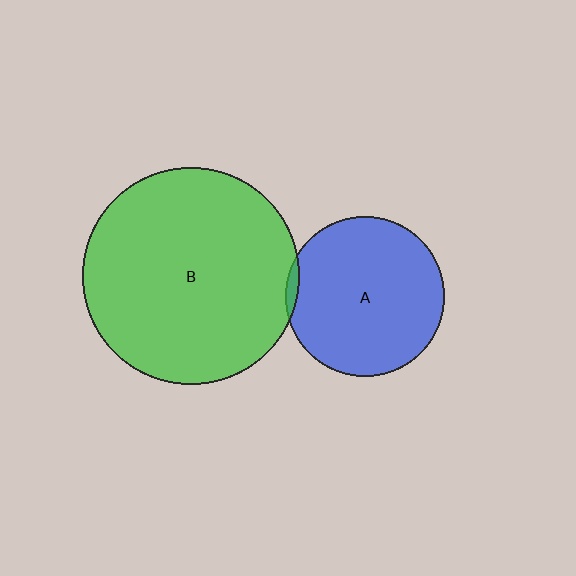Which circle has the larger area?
Circle B (green).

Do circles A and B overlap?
Yes.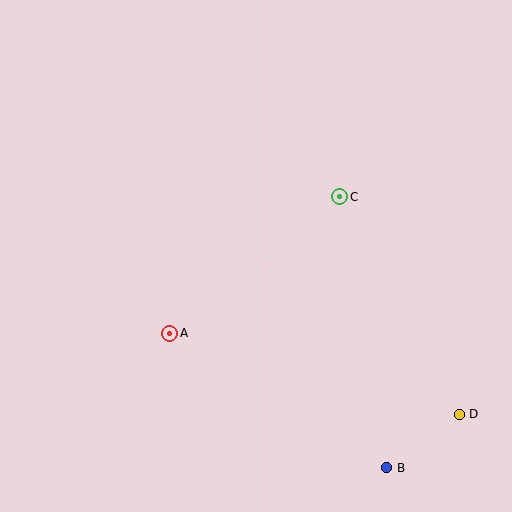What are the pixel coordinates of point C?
Point C is at (340, 197).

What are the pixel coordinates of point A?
Point A is at (170, 333).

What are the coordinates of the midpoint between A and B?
The midpoint between A and B is at (278, 401).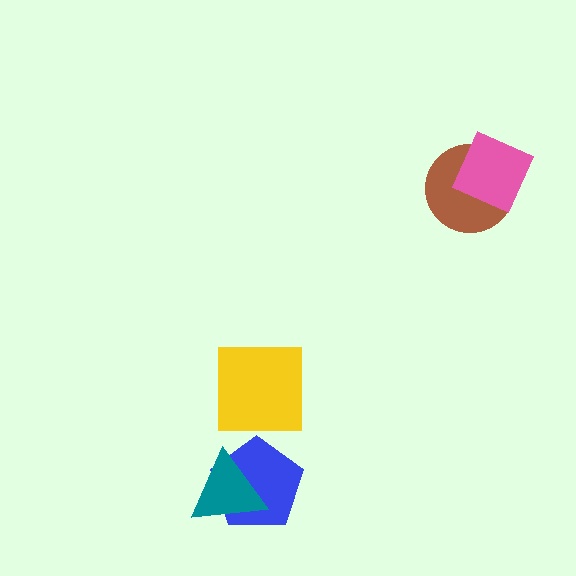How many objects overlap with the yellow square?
0 objects overlap with the yellow square.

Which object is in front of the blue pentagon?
The teal triangle is in front of the blue pentagon.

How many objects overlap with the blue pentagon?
1 object overlaps with the blue pentagon.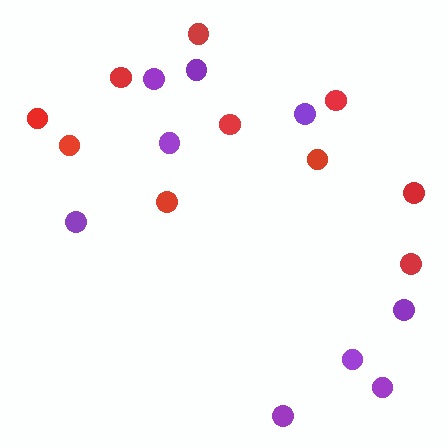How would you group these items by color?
There are 2 groups: one group of red circles (10) and one group of purple circles (9).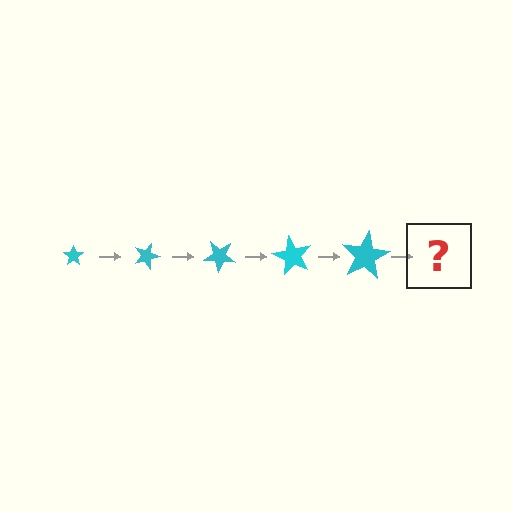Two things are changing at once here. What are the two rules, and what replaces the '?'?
The two rules are that the star grows larger each step and it rotates 20 degrees each step. The '?' should be a star, larger than the previous one and rotated 100 degrees from the start.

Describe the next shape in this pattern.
It should be a star, larger than the previous one and rotated 100 degrees from the start.